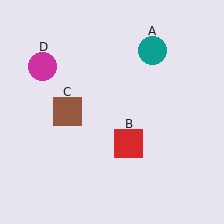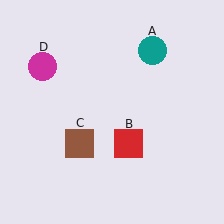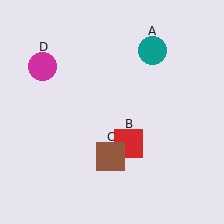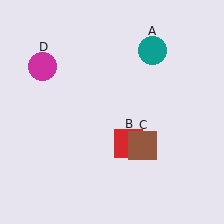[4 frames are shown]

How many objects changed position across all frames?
1 object changed position: brown square (object C).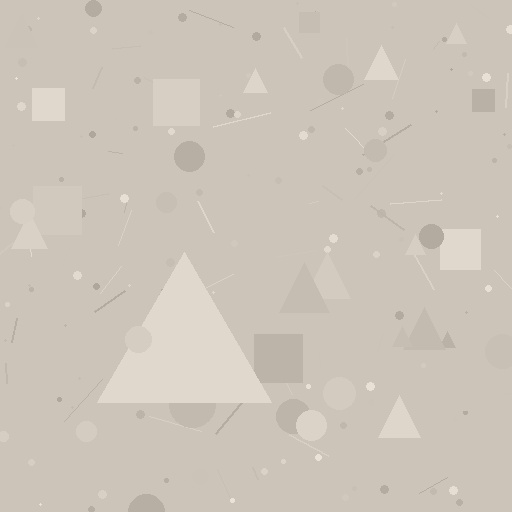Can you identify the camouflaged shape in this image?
The camouflaged shape is a triangle.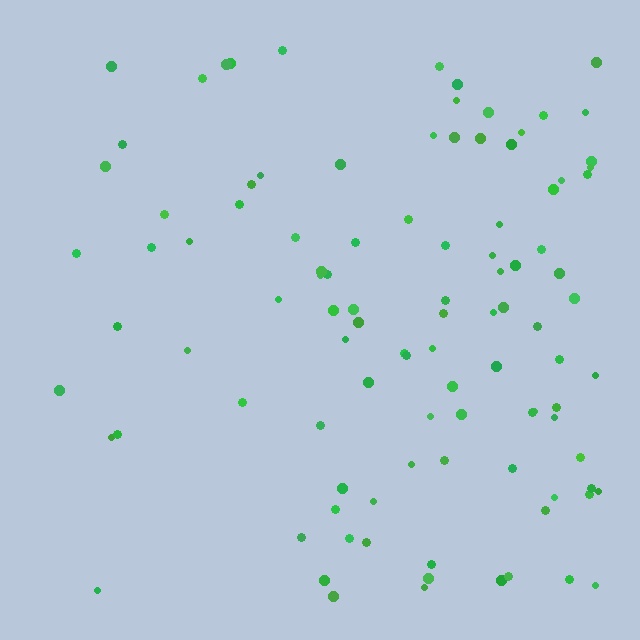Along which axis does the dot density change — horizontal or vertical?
Horizontal.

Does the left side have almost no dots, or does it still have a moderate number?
Still a moderate number, just noticeably fewer than the right.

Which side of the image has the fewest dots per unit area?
The left.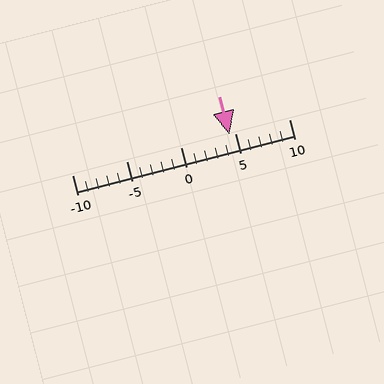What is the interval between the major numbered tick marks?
The major tick marks are spaced 5 units apart.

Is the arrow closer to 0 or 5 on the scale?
The arrow is closer to 5.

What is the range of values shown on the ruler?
The ruler shows values from -10 to 10.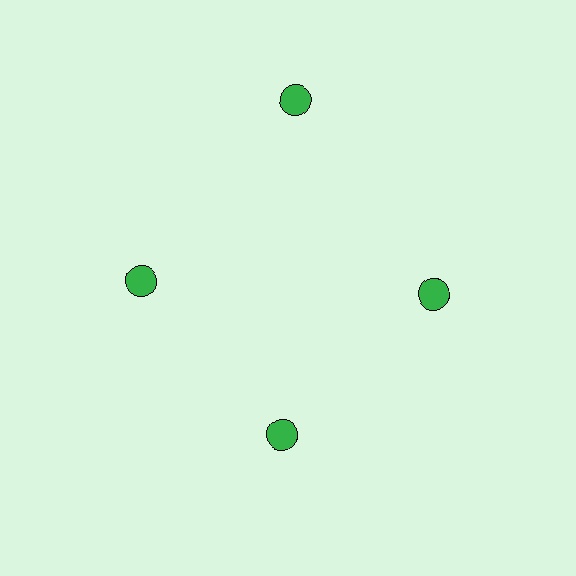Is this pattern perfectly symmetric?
No. The 4 green circles are arranged in a ring, but one element near the 12 o'clock position is pushed outward from the center, breaking the 4-fold rotational symmetry.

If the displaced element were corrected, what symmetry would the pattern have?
It would have 4-fold rotational symmetry — the pattern would map onto itself every 90 degrees.